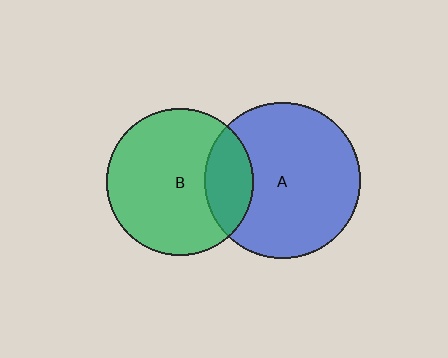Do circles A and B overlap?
Yes.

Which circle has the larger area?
Circle A (blue).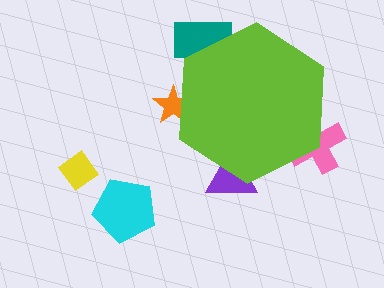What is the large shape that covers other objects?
A lime hexagon.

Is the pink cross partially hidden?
Yes, the pink cross is partially hidden behind the lime hexagon.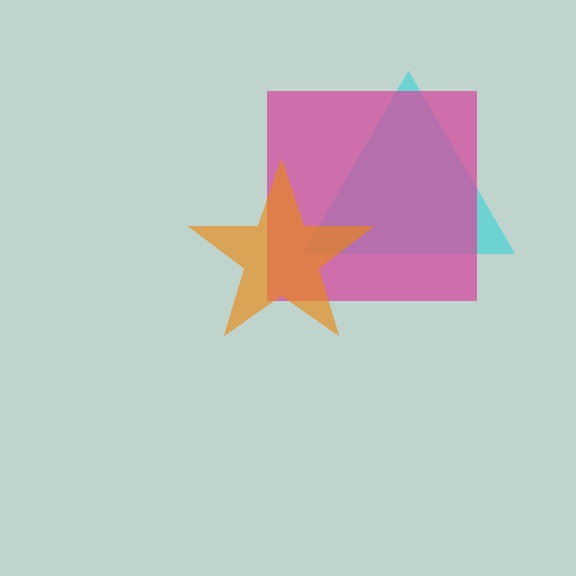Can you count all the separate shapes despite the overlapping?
Yes, there are 3 separate shapes.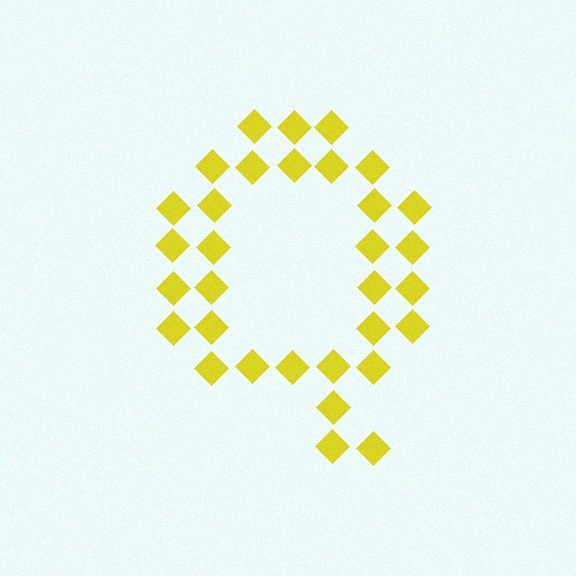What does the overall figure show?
The overall figure shows the letter Q.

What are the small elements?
The small elements are diamonds.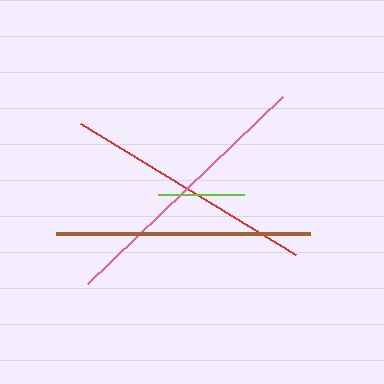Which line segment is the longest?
The pink line is the longest at approximately 270 pixels.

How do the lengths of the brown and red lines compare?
The brown and red lines are approximately the same length.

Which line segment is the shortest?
The lime line is the shortest at approximately 86 pixels.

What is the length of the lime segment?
The lime segment is approximately 86 pixels long.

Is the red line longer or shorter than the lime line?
The red line is longer than the lime line.